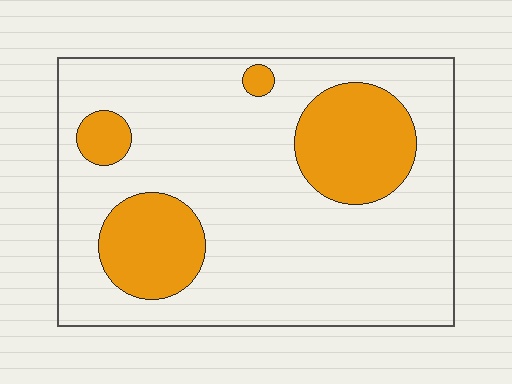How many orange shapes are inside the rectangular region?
4.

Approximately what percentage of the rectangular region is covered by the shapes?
Approximately 25%.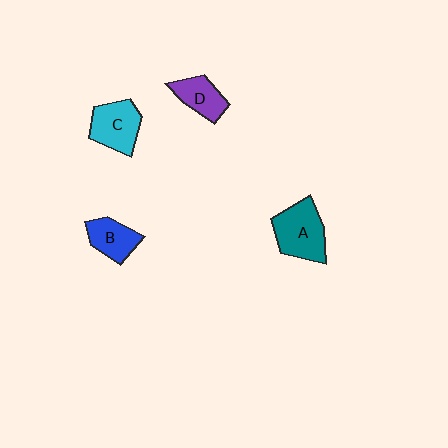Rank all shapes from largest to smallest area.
From largest to smallest: A (teal), C (cyan), B (blue), D (purple).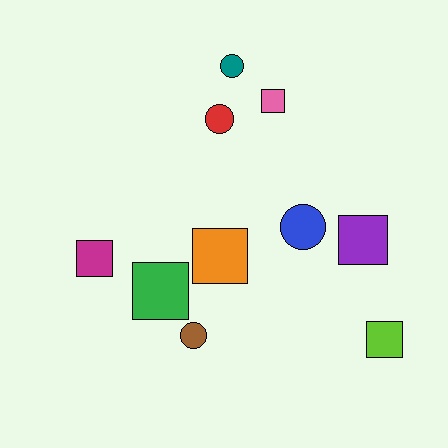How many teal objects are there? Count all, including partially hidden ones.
There is 1 teal object.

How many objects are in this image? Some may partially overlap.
There are 10 objects.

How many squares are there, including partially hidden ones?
There are 6 squares.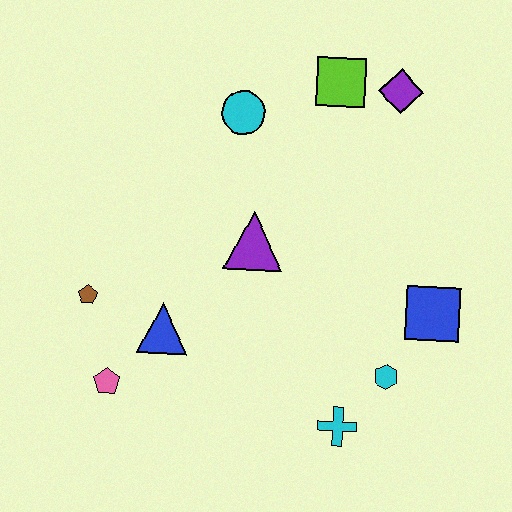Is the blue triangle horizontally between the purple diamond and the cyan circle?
No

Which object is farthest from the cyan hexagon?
The brown pentagon is farthest from the cyan hexagon.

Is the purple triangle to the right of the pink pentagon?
Yes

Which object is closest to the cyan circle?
The lime square is closest to the cyan circle.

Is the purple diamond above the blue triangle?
Yes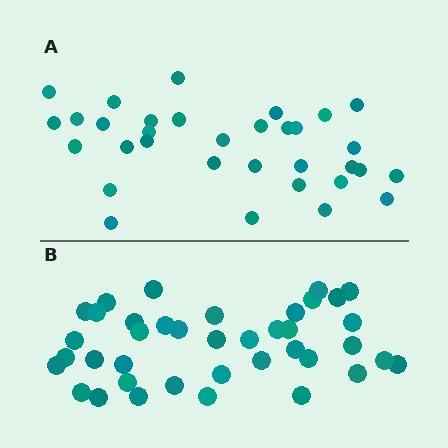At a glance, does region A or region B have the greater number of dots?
Region B (the bottom region) has more dots.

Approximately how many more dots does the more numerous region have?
Region B has about 6 more dots than region A.